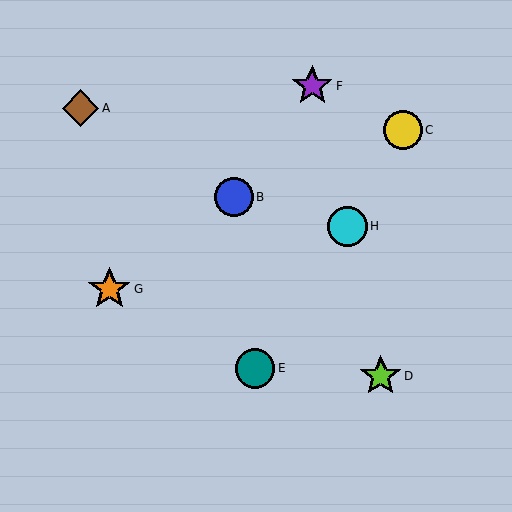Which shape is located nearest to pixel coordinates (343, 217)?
The cyan circle (labeled H) at (347, 226) is nearest to that location.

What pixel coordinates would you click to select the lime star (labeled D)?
Click at (381, 376) to select the lime star D.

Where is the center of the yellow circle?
The center of the yellow circle is at (403, 130).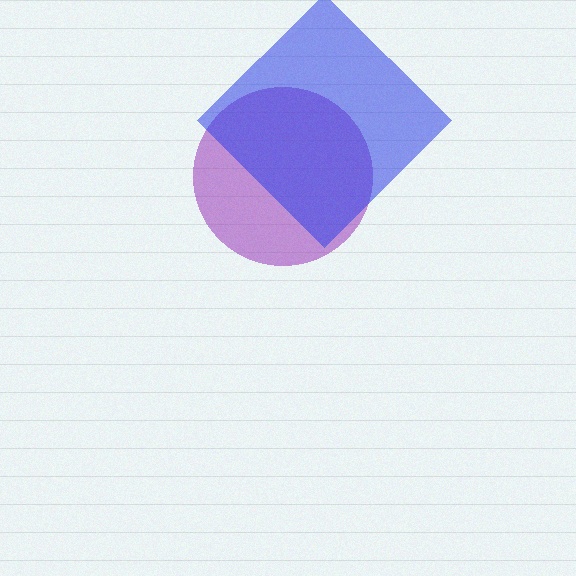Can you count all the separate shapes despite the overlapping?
Yes, there are 2 separate shapes.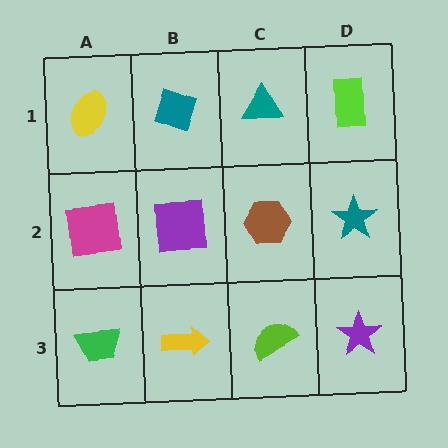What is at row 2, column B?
A purple square.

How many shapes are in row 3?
4 shapes.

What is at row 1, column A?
A yellow ellipse.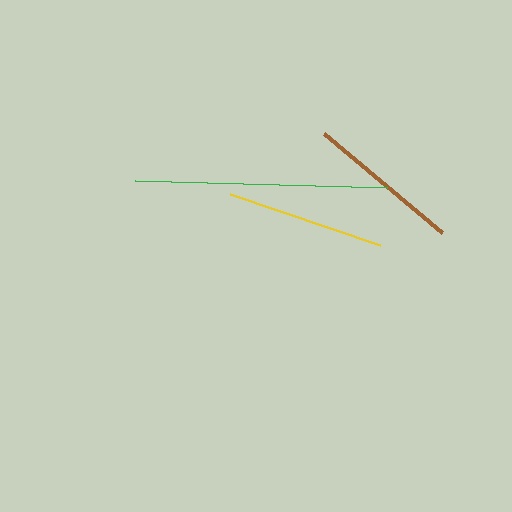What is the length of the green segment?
The green segment is approximately 252 pixels long.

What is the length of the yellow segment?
The yellow segment is approximately 159 pixels long.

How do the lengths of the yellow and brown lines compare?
The yellow and brown lines are approximately the same length.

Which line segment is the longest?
The green line is the longest at approximately 252 pixels.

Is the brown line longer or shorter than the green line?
The green line is longer than the brown line.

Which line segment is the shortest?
The brown line is the shortest at approximately 154 pixels.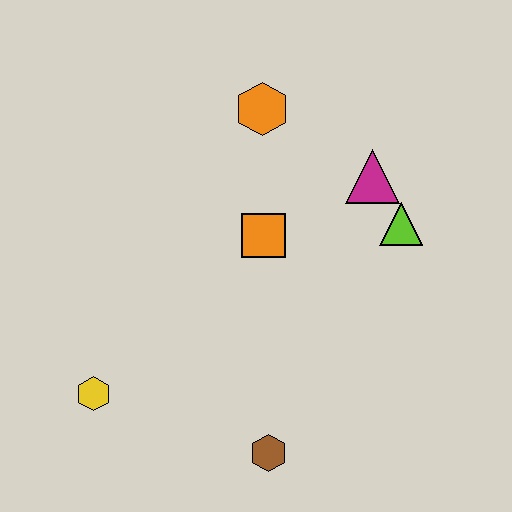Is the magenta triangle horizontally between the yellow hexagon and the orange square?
No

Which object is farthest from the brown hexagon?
The orange hexagon is farthest from the brown hexagon.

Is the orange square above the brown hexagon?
Yes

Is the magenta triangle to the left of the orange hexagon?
No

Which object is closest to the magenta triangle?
The lime triangle is closest to the magenta triangle.